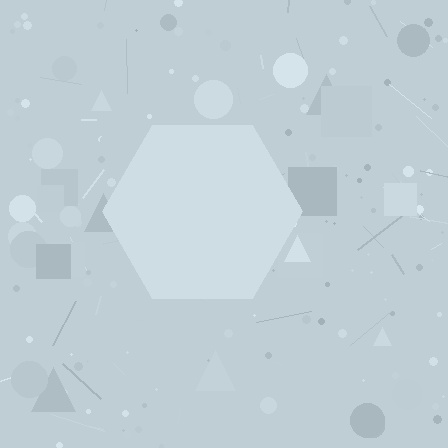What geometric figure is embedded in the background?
A hexagon is embedded in the background.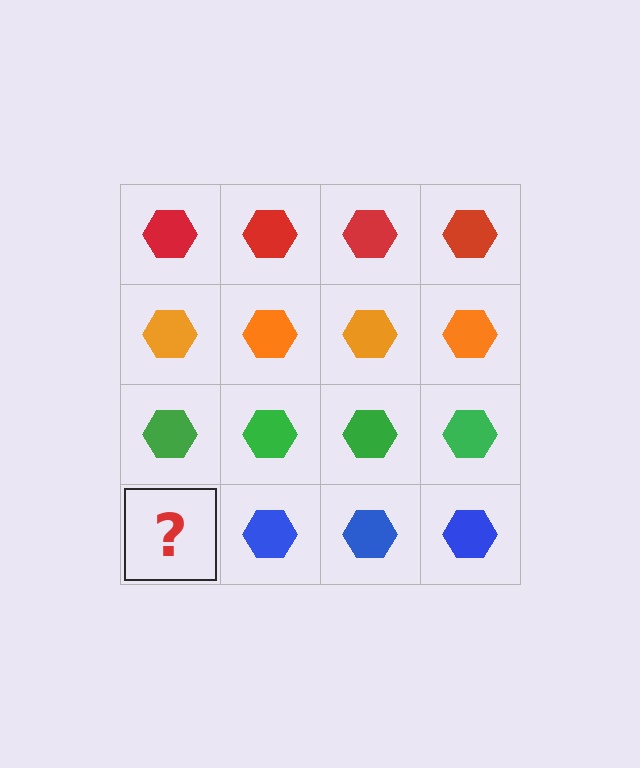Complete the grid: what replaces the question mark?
The question mark should be replaced with a blue hexagon.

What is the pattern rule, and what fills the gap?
The rule is that each row has a consistent color. The gap should be filled with a blue hexagon.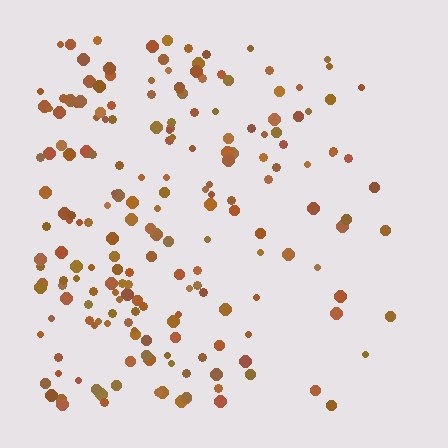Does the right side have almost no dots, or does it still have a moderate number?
Still a moderate number, just noticeably fewer than the left.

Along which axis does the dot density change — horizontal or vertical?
Horizontal.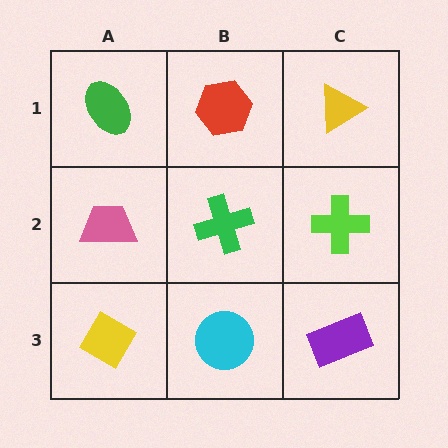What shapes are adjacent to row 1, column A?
A pink trapezoid (row 2, column A), a red hexagon (row 1, column B).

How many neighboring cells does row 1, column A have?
2.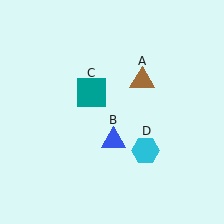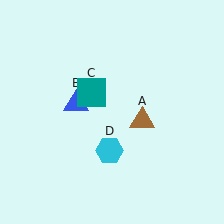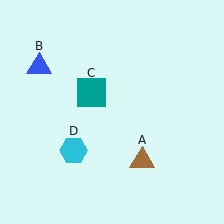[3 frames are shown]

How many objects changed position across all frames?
3 objects changed position: brown triangle (object A), blue triangle (object B), cyan hexagon (object D).